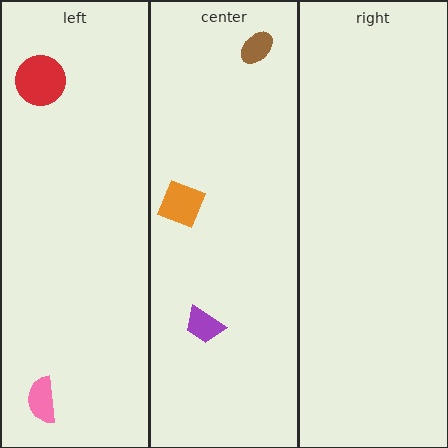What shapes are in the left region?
The pink semicircle, the red circle.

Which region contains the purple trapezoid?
The center region.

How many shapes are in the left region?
2.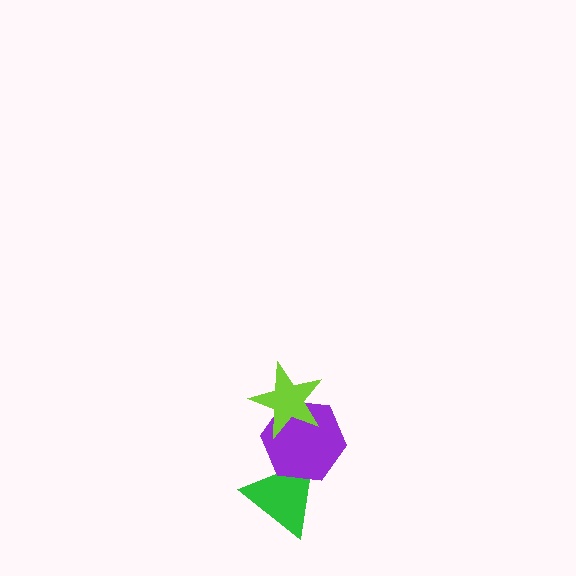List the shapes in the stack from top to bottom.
From top to bottom: the lime star, the purple hexagon, the green triangle.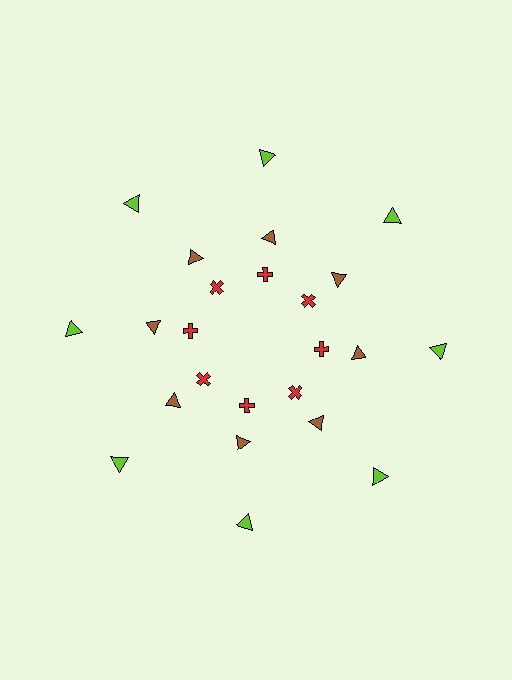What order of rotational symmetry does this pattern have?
This pattern has 8-fold rotational symmetry.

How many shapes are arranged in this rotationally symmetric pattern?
There are 24 shapes, arranged in 8 groups of 3.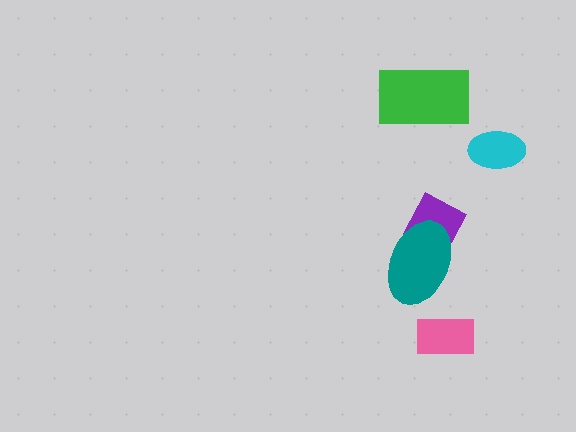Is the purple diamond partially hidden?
Yes, it is partially covered by another shape.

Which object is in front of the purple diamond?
The teal ellipse is in front of the purple diamond.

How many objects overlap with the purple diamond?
1 object overlaps with the purple diamond.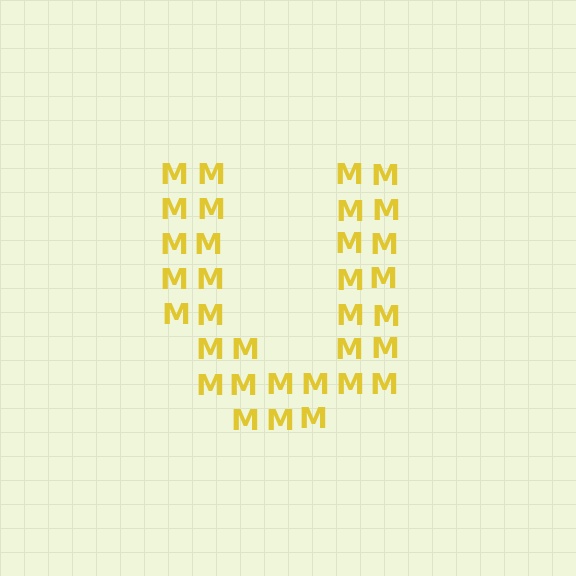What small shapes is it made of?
It is made of small letter M's.